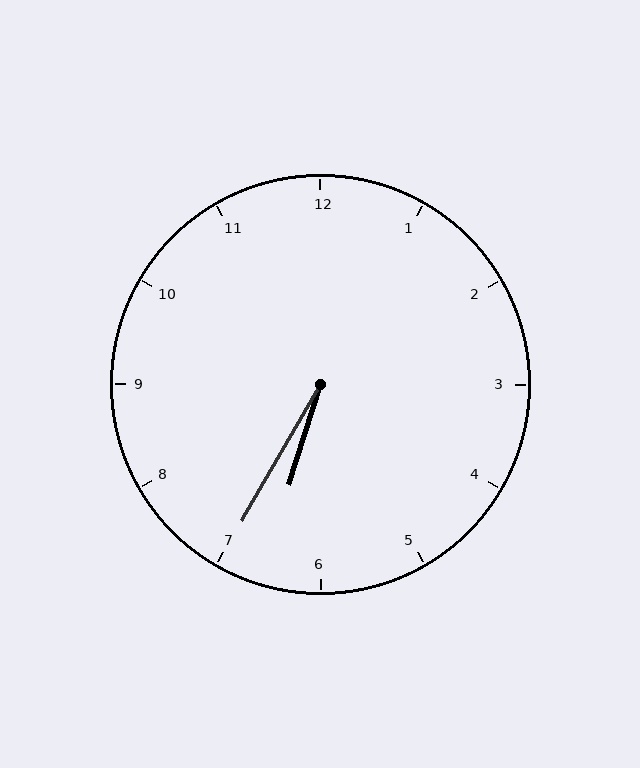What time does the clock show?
6:35.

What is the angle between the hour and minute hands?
Approximately 12 degrees.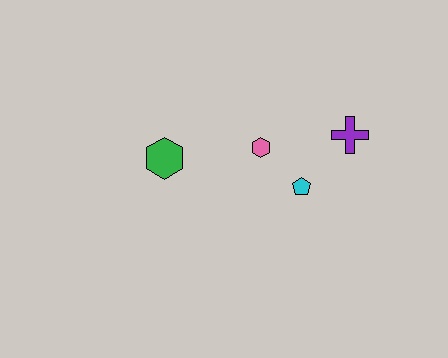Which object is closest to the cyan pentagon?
The pink hexagon is closest to the cyan pentagon.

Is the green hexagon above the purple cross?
No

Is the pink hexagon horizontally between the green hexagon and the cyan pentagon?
Yes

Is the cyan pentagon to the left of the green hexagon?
No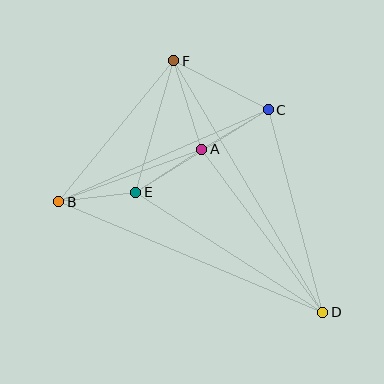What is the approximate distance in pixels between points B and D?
The distance between B and D is approximately 286 pixels.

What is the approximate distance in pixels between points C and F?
The distance between C and F is approximately 106 pixels.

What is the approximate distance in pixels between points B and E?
The distance between B and E is approximately 78 pixels.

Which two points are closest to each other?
Points A and C are closest to each other.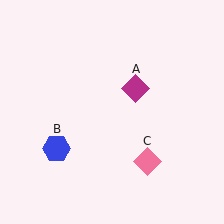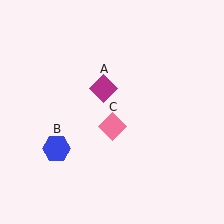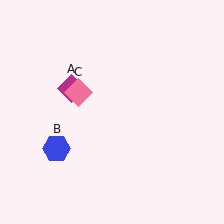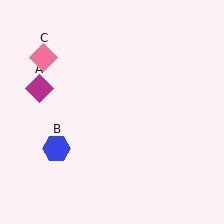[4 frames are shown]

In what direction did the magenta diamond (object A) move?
The magenta diamond (object A) moved left.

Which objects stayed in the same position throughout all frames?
Blue hexagon (object B) remained stationary.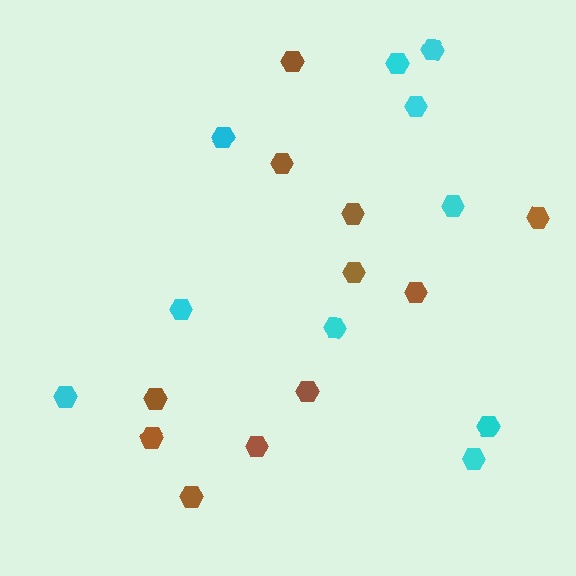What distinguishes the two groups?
There are 2 groups: one group of brown hexagons (11) and one group of cyan hexagons (10).